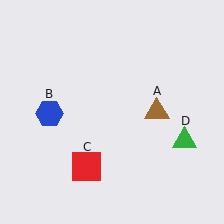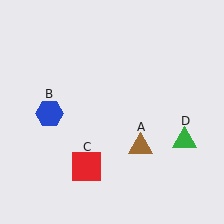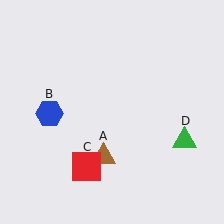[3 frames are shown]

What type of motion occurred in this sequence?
The brown triangle (object A) rotated clockwise around the center of the scene.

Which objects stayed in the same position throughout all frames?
Blue hexagon (object B) and red square (object C) and green triangle (object D) remained stationary.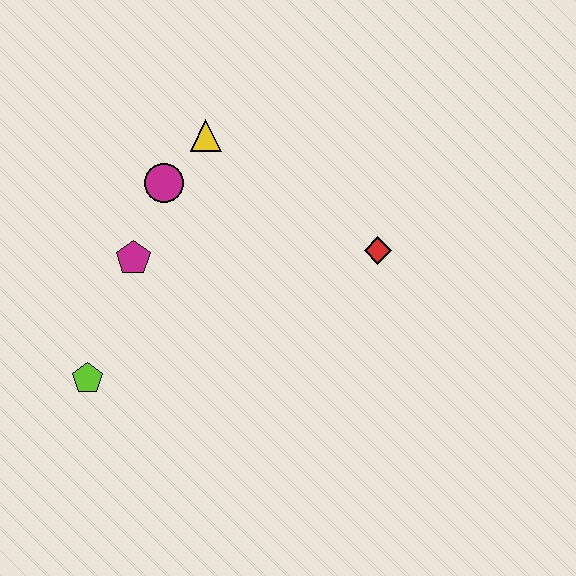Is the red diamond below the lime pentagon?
No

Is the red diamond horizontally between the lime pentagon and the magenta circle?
No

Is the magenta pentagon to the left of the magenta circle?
Yes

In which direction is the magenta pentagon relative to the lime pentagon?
The magenta pentagon is above the lime pentagon.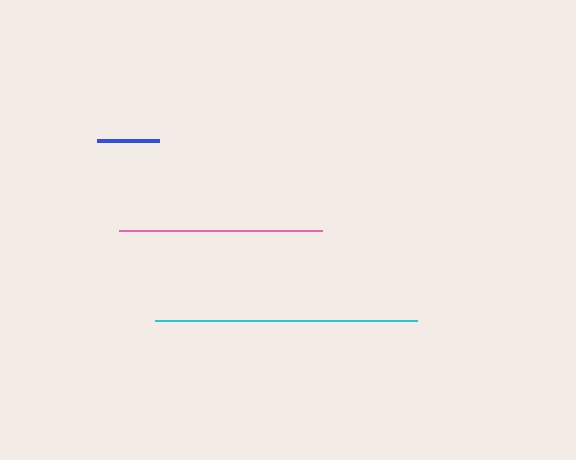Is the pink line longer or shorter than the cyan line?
The cyan line is longer than the pink line.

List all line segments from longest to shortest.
From longest to shortest: cyan, pink, blue.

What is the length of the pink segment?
The pink segment is approximately 203 pixels long.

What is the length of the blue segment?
The blue segment is approximately 61 pixels long.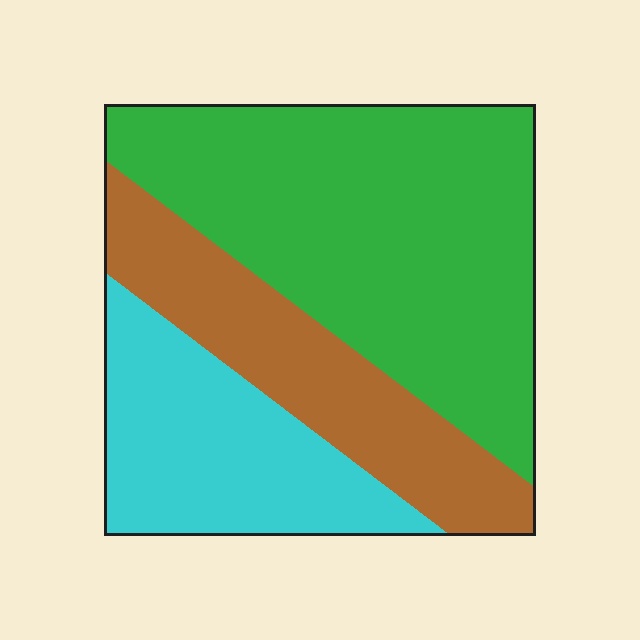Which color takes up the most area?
Green, at roughly 50%.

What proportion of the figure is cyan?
Cyan takes up about one quarter (1/4) of the figure.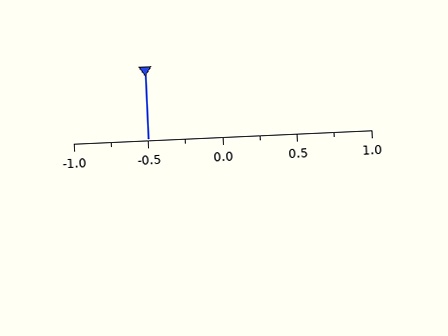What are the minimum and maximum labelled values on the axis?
The axis runs from -1.0 to 1.0.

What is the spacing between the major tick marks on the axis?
The major ticks are spaced 0.5 apart.